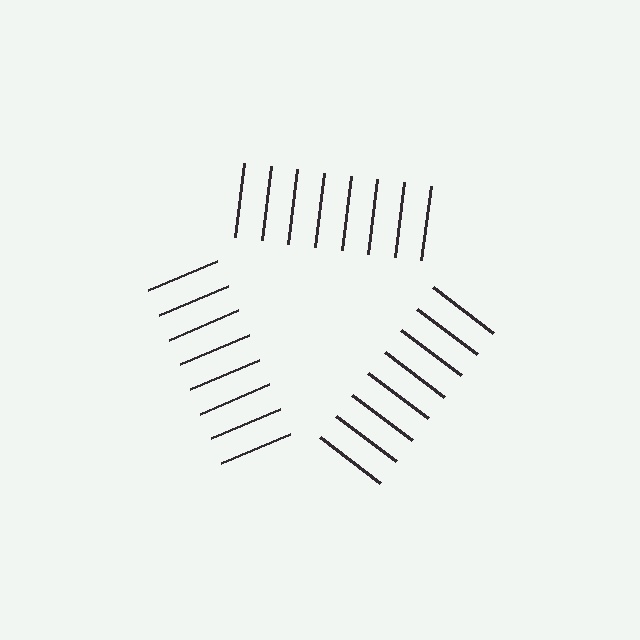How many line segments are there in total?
24 — 8 along each of the 3 edges.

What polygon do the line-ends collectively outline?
An illusory triangle — the line segments terminate on its edges but no continuous stroke is drawn.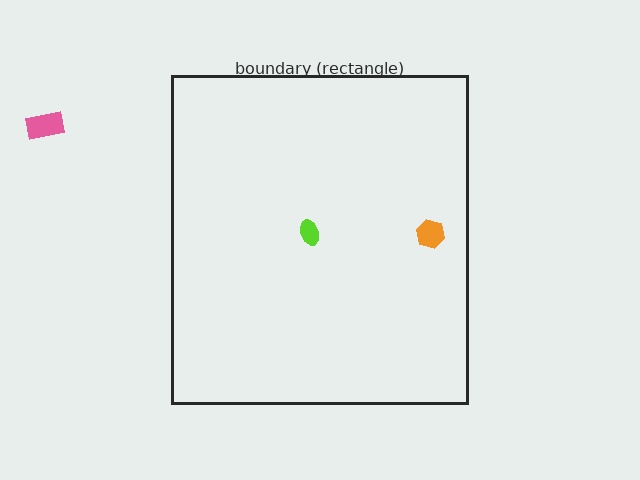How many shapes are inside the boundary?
2 inside, 1 outside.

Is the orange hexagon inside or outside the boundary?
Inside.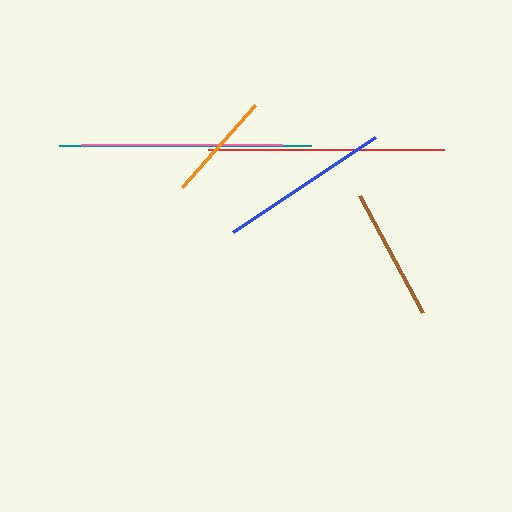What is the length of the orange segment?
The orange segment is approximately 110 pixels long.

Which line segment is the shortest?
The orange line is the shortest at approximately 110 pixels.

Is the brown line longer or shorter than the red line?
The red line is longer than the brown line.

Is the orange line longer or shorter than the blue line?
The blue line is longer than the orange line.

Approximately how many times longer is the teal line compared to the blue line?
The teal line is approximately 1.5 times the length of the blue line.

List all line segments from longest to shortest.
From longest to shortest: teal, red, pink, blue, brown, orange.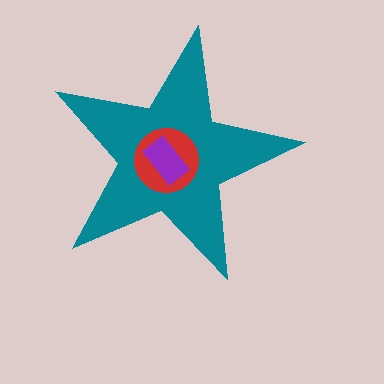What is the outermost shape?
The teal star.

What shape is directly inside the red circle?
The purple rectangle.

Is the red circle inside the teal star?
Yes.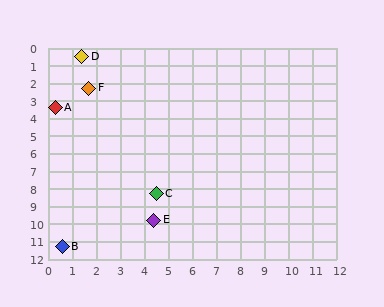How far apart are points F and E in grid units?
Points F and E are about 8.0 grid units apart.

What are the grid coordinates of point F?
Point F is at approximately (1.7, 2.3).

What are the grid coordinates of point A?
Point A is at approximately (0.3, 3.4).